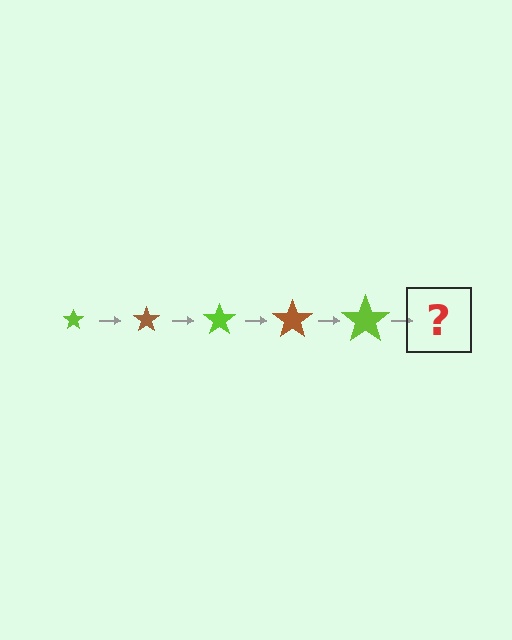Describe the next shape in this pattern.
It should be a brown star, larger than the previous one.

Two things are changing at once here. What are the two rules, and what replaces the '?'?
The two rules are that the star grows larger each step and the color cycles through lime and brown. The '?' should be a brown star, larger than the previous one.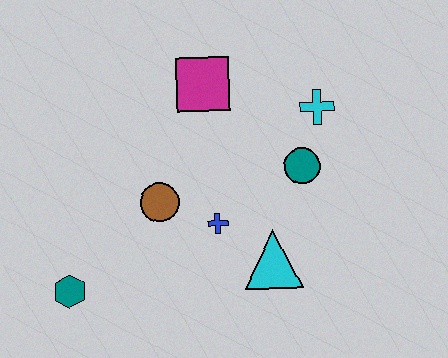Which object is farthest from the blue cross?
The teal hexagon is farthest from the blue cross.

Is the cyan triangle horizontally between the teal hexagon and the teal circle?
Yes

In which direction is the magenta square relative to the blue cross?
The magenta square is above the blue cross.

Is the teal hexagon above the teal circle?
No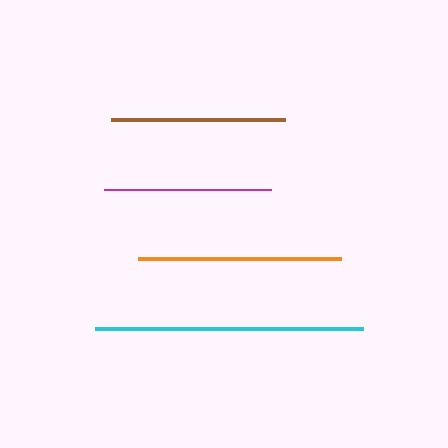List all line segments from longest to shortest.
From longest to shortest: cyan, orange, brown, magenta.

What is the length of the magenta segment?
The magenta segment is approximately 167 pixels long.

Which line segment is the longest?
The cyan line is the longest at approximately 269 pixels.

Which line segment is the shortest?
The magenta line is the shortest at approximately 167 pixels.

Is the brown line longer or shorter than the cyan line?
The cyan line is longer than the brown line.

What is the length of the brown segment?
The brown segment is approximately 173 pixels long.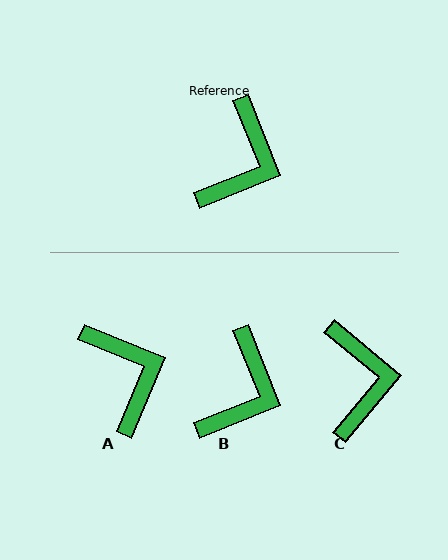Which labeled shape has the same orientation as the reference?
B.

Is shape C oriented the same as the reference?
No, it is off by about 28 degrees.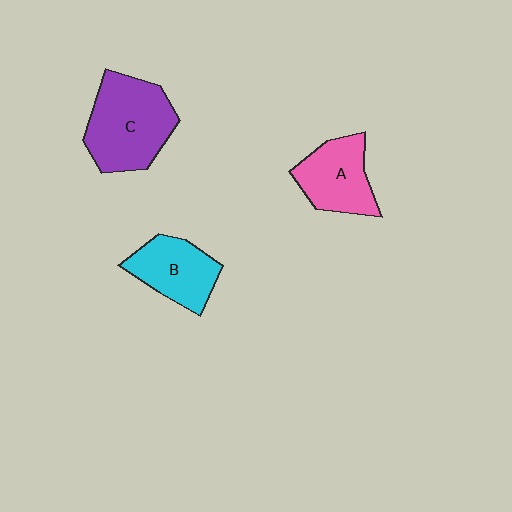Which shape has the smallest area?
Shape B (cyan).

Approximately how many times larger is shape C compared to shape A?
Approximately 1.4 times.